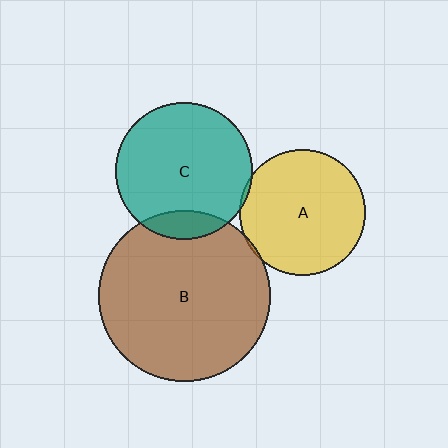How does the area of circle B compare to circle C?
Approximately 1.6 times.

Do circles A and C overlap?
Yes.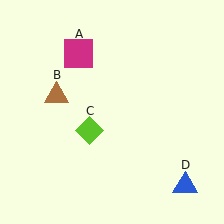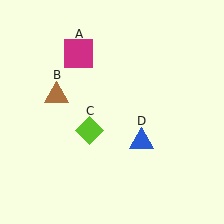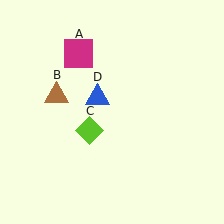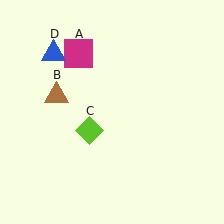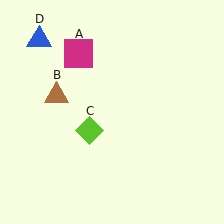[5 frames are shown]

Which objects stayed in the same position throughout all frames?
Magenta square (object A) and brown triangle (object B) and lime diamond (object C) remained stationary.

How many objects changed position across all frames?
1 object changed position: blue triangle (object D).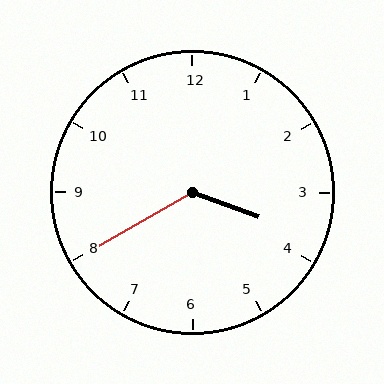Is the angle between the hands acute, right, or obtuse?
It is obtuse.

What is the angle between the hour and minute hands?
Approximately 130 degrees.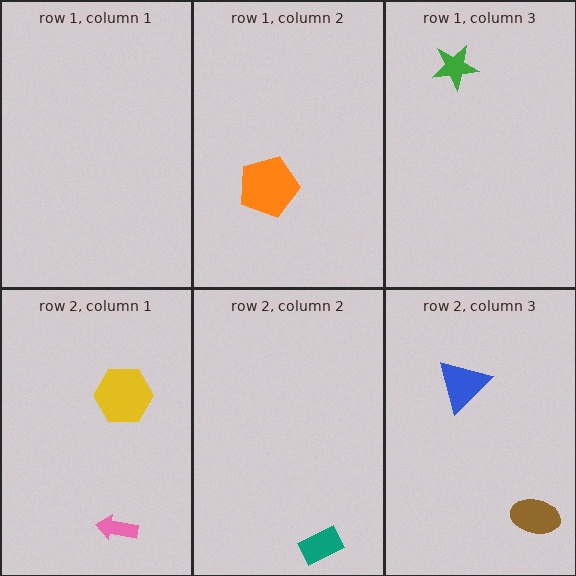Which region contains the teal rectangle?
The row 2, column 2 region.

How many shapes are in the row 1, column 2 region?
1.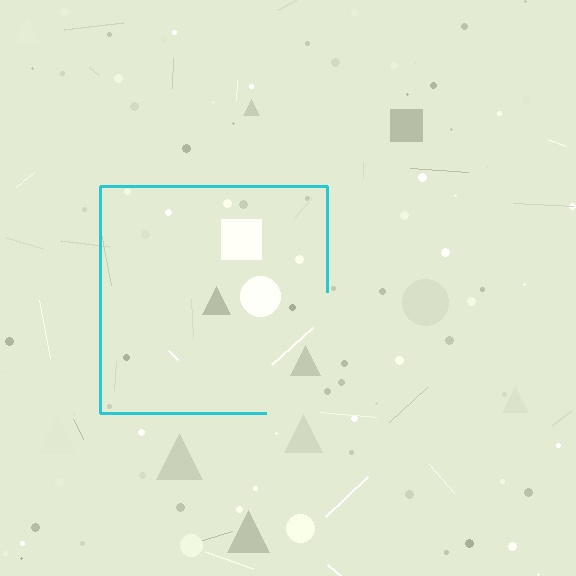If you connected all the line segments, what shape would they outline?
They would outline a square.